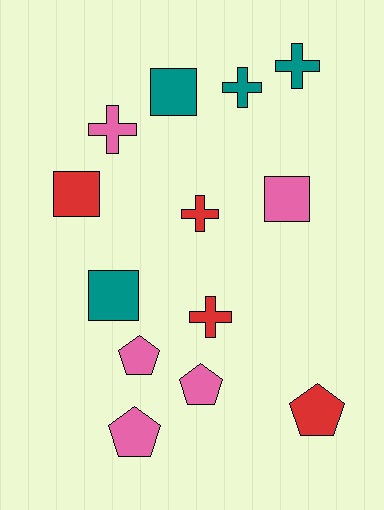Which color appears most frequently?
Pink, with 5 objects.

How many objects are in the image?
There are 13 objects.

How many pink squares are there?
There is 1 pink square.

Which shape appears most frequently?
Cross, with 5 objects.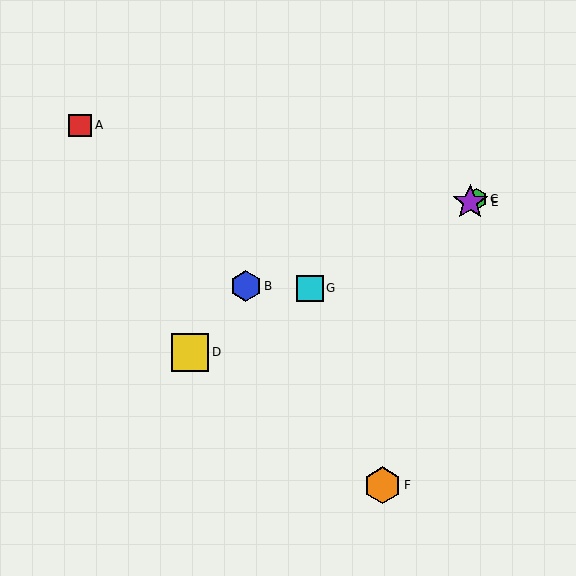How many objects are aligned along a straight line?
4 objects (C, D, E, G) are aligned along a straight line.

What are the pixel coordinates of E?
Object E is at (470, 202).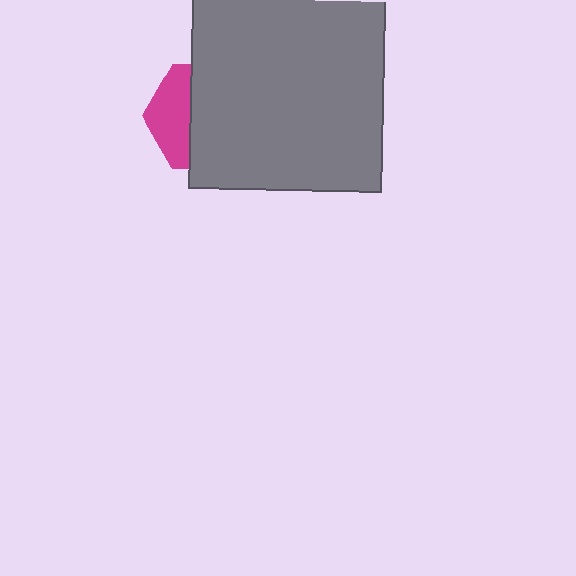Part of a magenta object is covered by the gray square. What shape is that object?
It is a hexagon.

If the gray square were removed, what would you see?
You would see the complete magenta hexagon.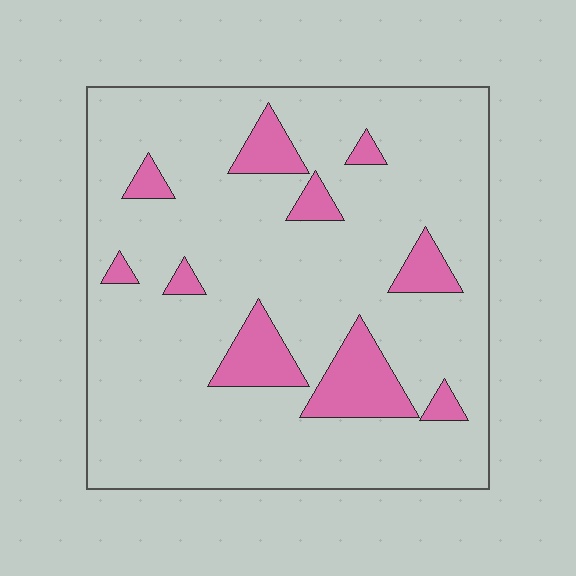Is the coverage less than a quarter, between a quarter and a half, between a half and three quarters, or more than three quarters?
Less than a quarter.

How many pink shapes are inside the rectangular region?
10.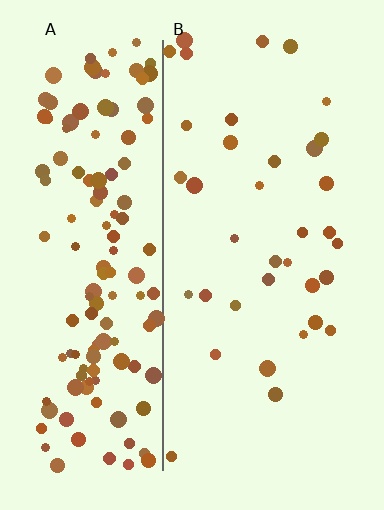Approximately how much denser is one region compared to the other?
Approximately 4.0× — region A over region B.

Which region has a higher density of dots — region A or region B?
A (the left).